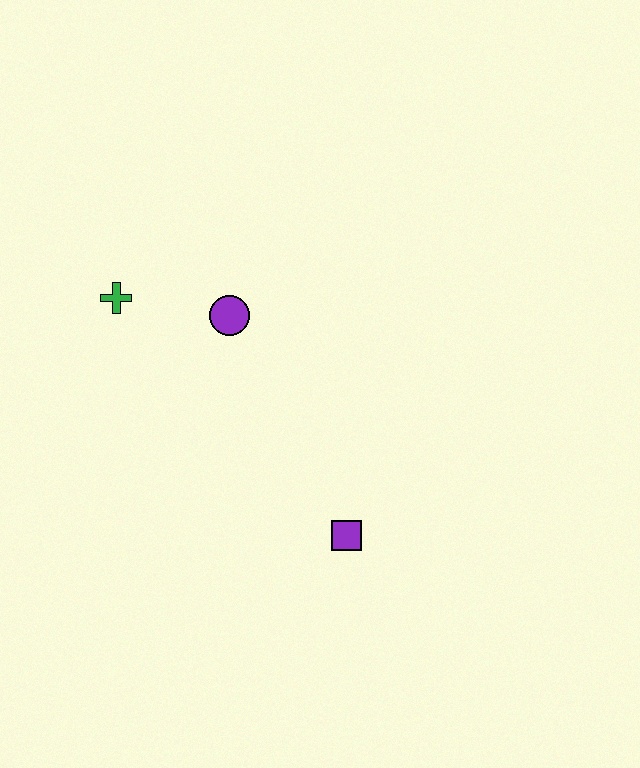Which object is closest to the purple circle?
The green cross is closest to the purple circle.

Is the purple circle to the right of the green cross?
Yes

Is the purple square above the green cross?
No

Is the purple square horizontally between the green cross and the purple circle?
No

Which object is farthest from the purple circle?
The purple square is farthest from the purple circle.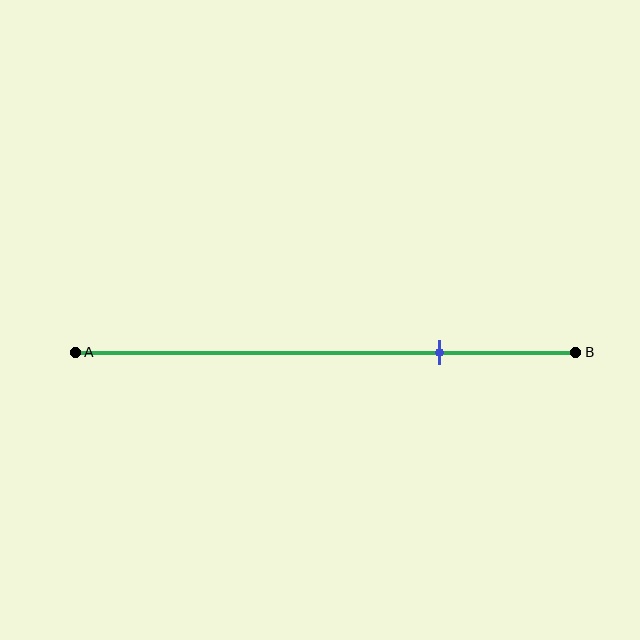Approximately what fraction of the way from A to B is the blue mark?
The blue mark is approximately 75% of the way from A to B.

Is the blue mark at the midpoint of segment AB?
No, the mark is at about 75% from A, not at the 50% midpoint.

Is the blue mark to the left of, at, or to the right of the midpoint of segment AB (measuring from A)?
The blue mark is to the right of the midpoint of segment AB.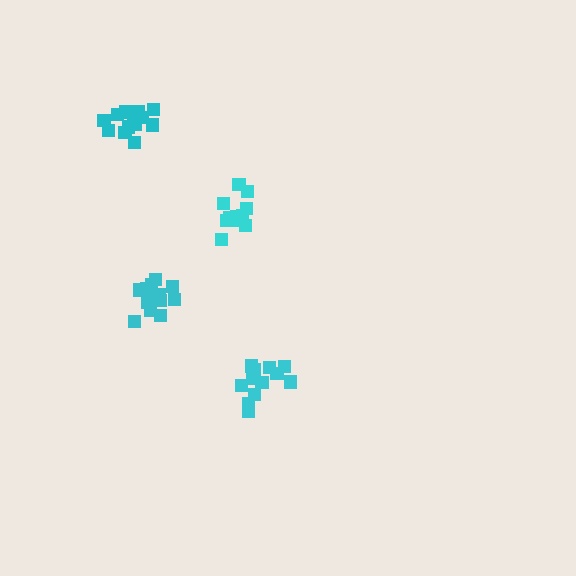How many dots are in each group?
Group 1: 13 dots, Group 2: 11 dots, Group 3: 12 dots, Group 4: 13 dots (49 total).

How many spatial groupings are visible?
There are 4 spatial groupings.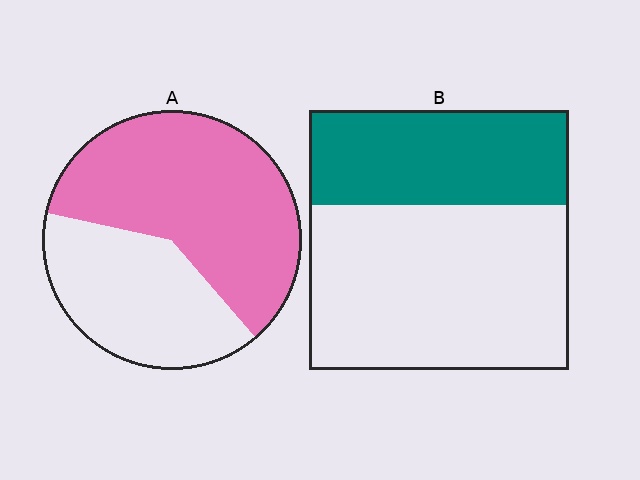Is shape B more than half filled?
No.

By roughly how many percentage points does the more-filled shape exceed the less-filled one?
By roughly 25 percentage points (A over B).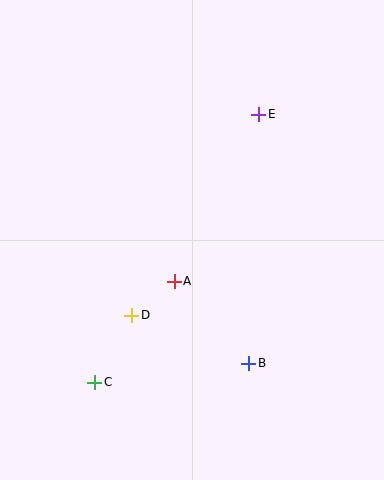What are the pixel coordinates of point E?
Point E is at (259, 114).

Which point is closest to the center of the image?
Point A at (174, 281) is closest to the center.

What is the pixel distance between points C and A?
The distance between C and A is 129 pixels.